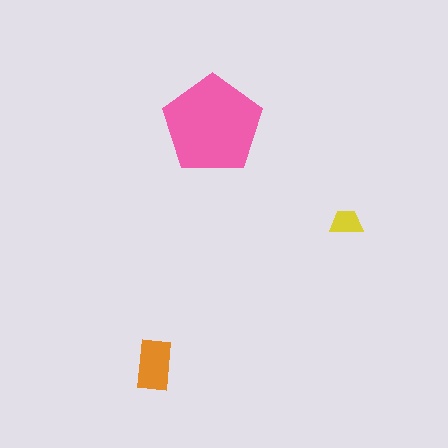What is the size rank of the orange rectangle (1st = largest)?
2nd.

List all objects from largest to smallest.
The pink pentagon, the orange rectangle, the yellow trapezoid.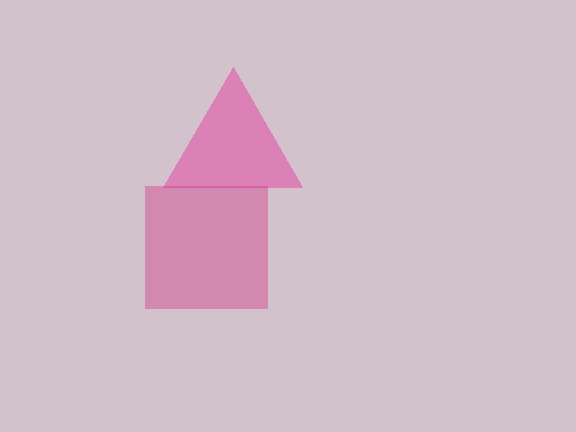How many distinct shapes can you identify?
There are 2 distinct shapes: a pink triangle, a magenta square.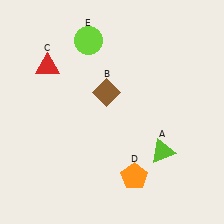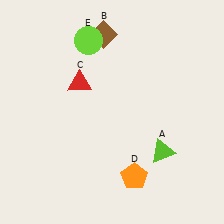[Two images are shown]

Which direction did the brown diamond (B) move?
The brown diamond (B) moved up.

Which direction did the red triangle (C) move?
The red triangle (C) moved right.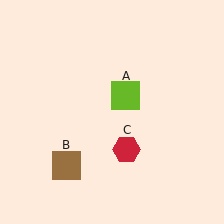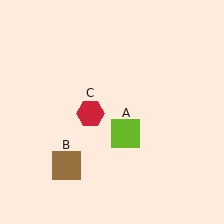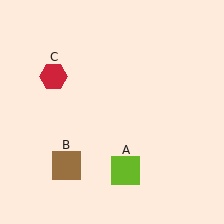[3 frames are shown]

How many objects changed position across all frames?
2 objects changed position: lime square (object A), red hexagon (object C).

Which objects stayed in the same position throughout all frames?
Brown square (object B) remained stationary.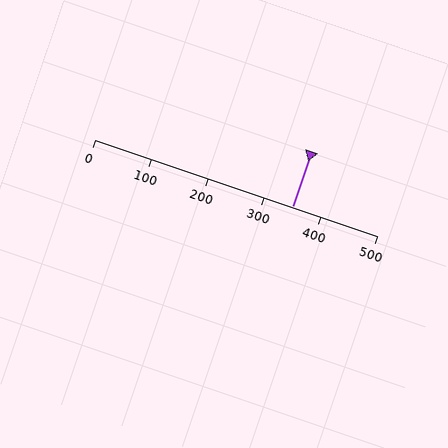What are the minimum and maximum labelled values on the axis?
The axis runs from 0 to 500.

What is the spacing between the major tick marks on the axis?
The major ticks are spaced 100 apart.